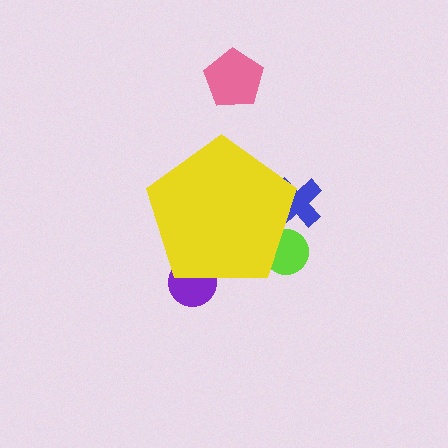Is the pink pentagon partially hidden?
No, the pink pentagon is fully visible.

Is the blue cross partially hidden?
Yes, the blue cross is partially hidden behind the yellow pentagon.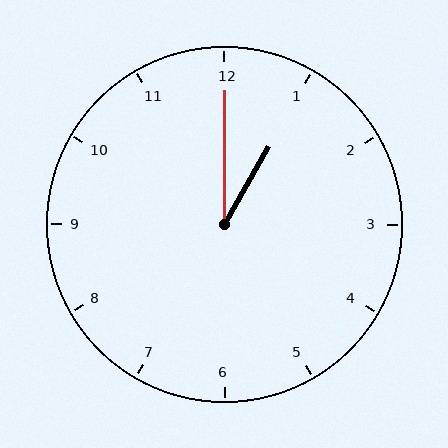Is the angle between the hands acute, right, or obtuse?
It is acute.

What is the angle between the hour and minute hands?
Approximately 30 degrees.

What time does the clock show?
1:00.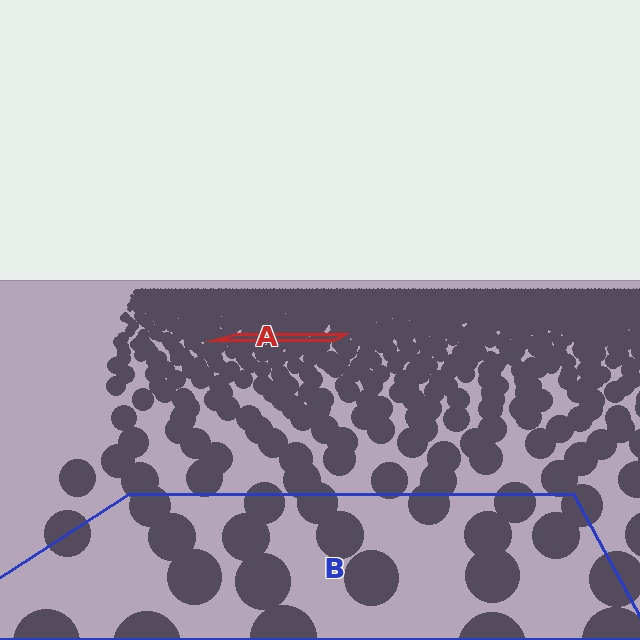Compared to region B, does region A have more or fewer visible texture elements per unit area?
Region A has more texture elements per unit area — they are packed more densely because it is farther away.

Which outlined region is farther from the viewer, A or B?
Region A is farther from the viewer — the texture elements inside it appear smaller and more densely packed.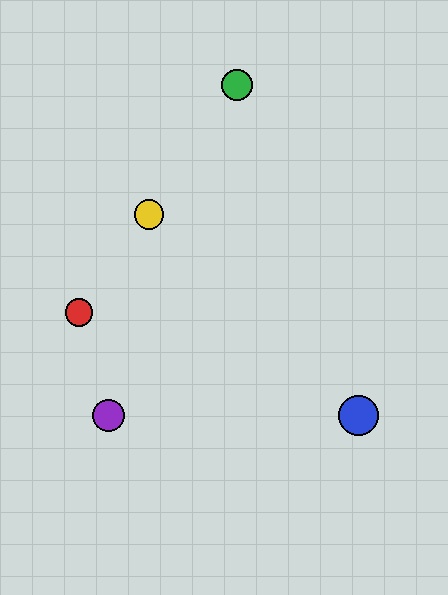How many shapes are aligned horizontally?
2 shapes (the blue circle, the purple circle) are aligned horizontally.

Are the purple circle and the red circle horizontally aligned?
No, the purple circle is at y≈415 and the red circle is at y≈313.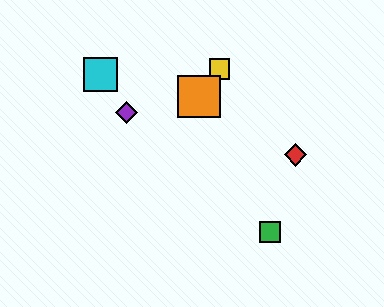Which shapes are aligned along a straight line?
The blue diamond, the yellow square, the orange square are aligned along a straight line.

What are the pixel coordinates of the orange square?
The orange square is at (199, 96).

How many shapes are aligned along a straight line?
3 shapes (the blue diamond, the yellow square, the orange square) are aligned along a straight line.